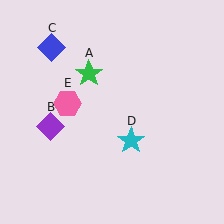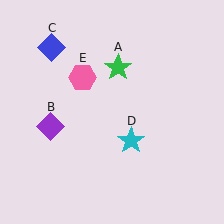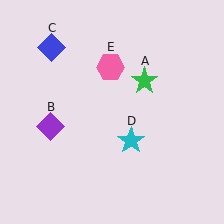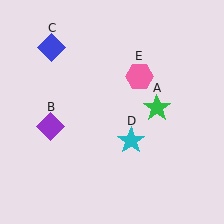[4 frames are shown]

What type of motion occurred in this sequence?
The green star (object A), pink hexagon (object E) rotated clockwise around the center of the scene.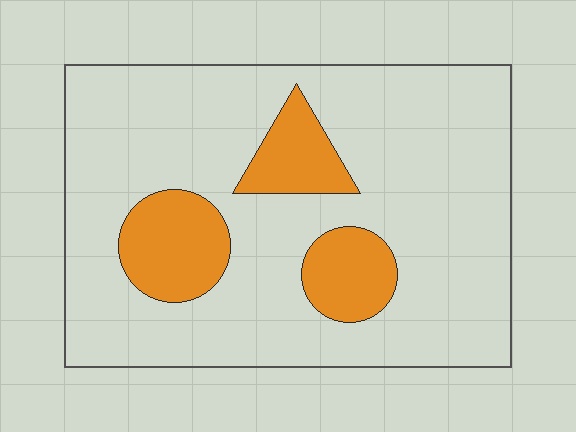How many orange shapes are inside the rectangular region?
3.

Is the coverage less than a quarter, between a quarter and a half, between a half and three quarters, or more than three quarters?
Less than a quarter.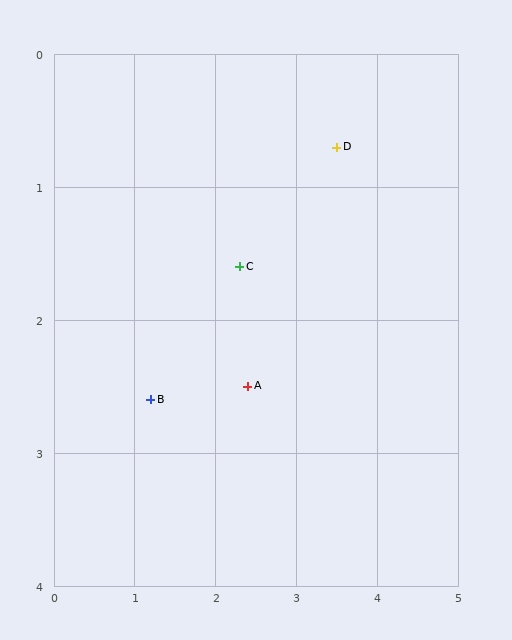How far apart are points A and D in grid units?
Points A and D are about 2.1 grid units apart.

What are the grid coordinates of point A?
Point A is at approximately (2.4, 2.5).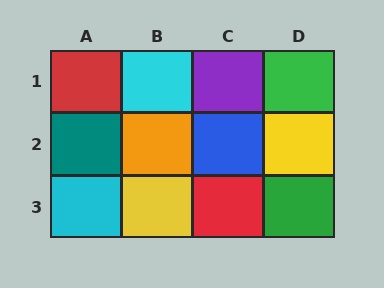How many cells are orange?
1 cell is orange.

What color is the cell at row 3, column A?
Cyan.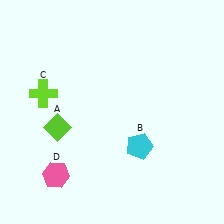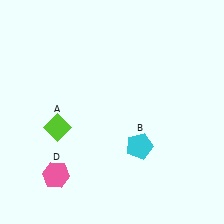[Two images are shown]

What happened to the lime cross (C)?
The lime cross (C) was removed in Image 2. It was in the top-left area of Image 1.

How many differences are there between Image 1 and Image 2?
There is 1 difference between the two images.